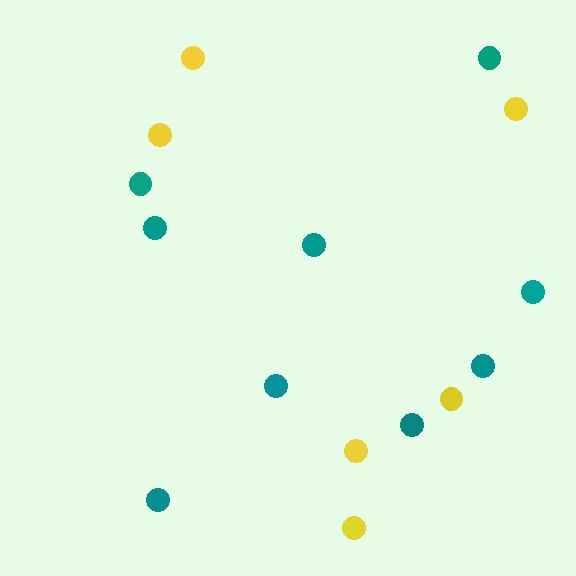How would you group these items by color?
There are 2 groups: one group of teal circles (9) and one group of yellow circles (6).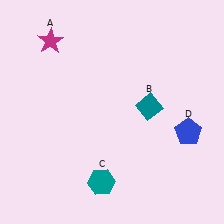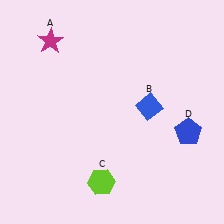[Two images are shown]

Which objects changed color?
B changed from teal to blue. C changed from teal to lime.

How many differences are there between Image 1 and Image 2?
There are 2 differences between the two images.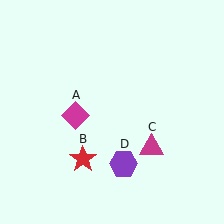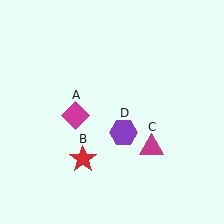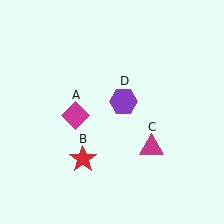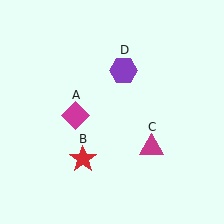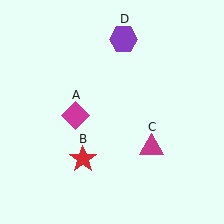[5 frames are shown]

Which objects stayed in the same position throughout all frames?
Magenta diamond (object A) and red star (object B) and magenta triangle (object C) remained stationary.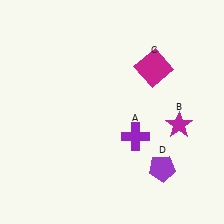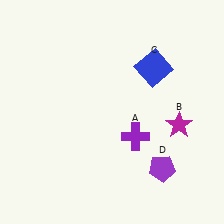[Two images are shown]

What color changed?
The square (C) changed from magenta in Image 1 to blue in Image 2.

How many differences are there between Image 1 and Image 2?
There is 1 difference between the two images.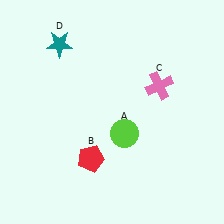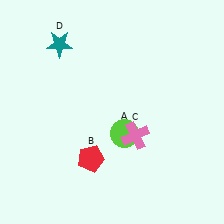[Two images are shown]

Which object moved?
The pink cross (C) moved down.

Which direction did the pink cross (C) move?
The pink cross (C) moved down.